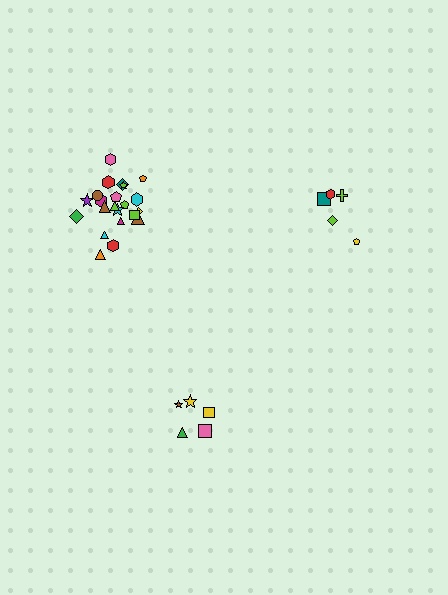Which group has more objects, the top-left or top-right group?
The top-left group.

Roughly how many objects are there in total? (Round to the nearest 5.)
Roughly 30 objects in total.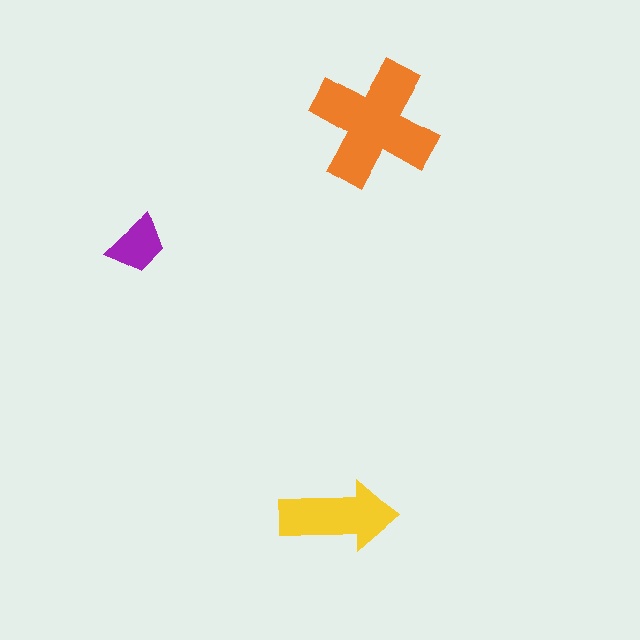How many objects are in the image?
There are 3 objects in the image.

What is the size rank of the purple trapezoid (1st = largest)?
3rd.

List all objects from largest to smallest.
The orange cross, the yellow arrow, the purple trapezoid.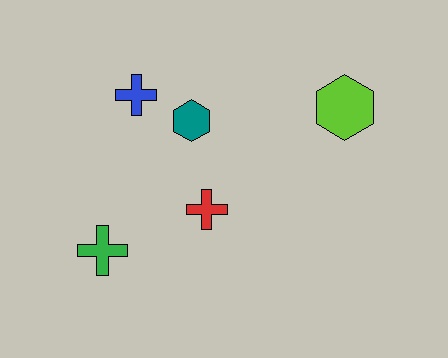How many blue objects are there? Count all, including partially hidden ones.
There is 1 blue object.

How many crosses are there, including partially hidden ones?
There are 3 crosses.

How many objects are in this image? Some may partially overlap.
There are 5 objects.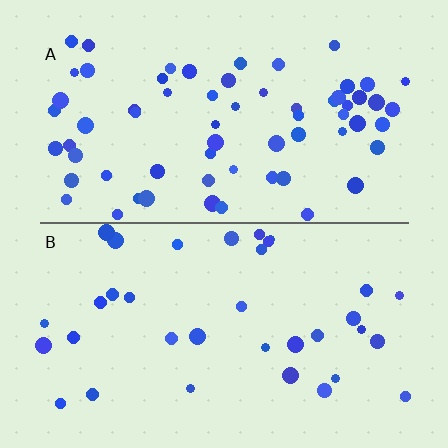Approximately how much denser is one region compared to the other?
Approximately 1.9× — region A over region B.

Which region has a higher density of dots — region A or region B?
A (the top).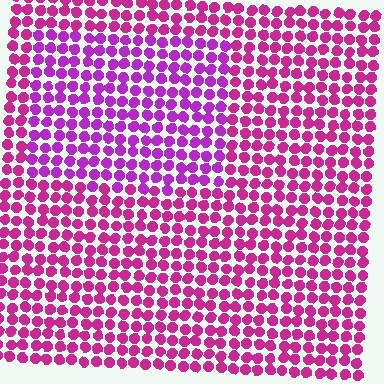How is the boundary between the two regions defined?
The boundary is defined purely by a slight shift in hue (about 27 degrees). Spacing, size, and orientation are identical on both sides.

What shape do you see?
I see a rectangle.